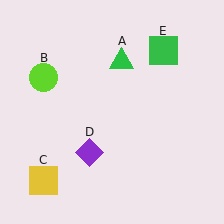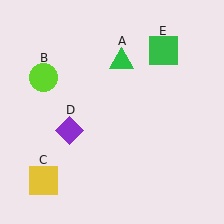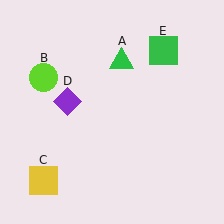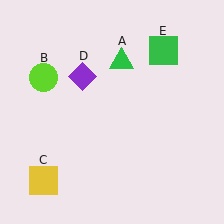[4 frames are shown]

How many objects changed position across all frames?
1 object changed position: purple diamond (object D).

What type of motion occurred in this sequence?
The purple diamond (object D) rotated clockwise around the center of the scene.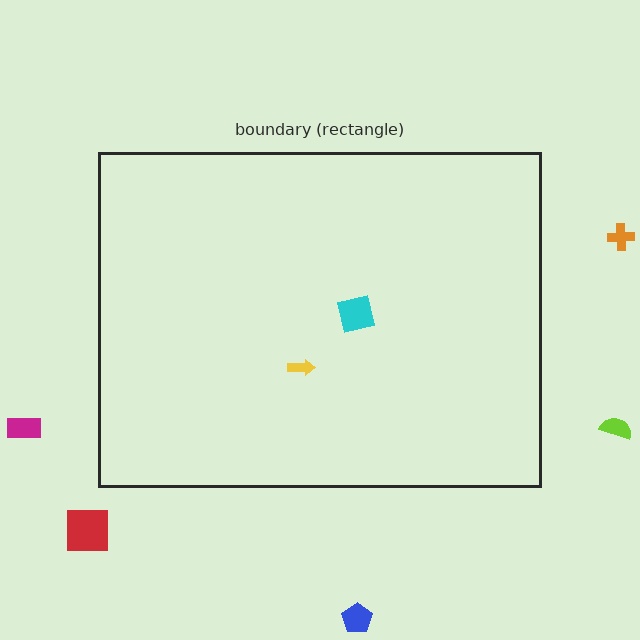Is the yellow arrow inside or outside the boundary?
Inside.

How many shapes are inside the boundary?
2 inside, 5 outside.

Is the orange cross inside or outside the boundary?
Outside.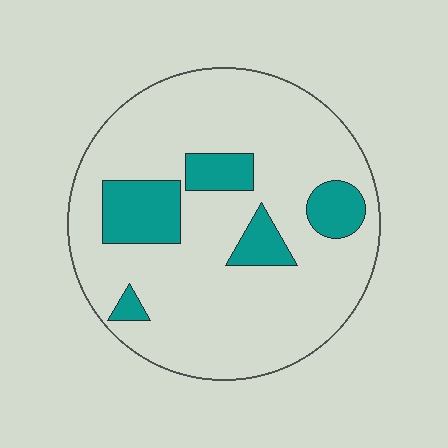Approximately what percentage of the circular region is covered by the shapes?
Approximately 20%.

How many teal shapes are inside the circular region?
5.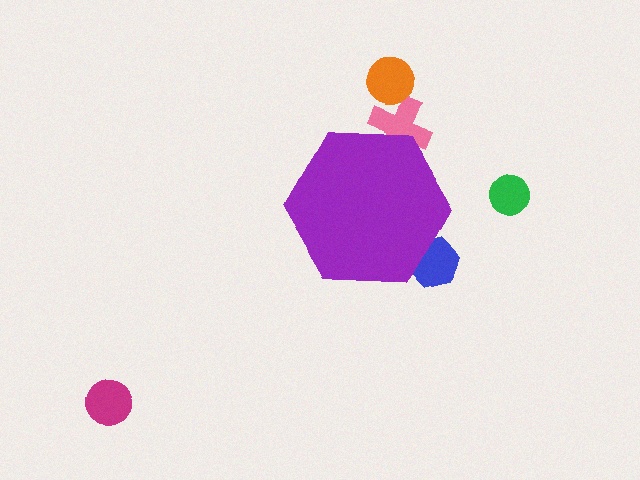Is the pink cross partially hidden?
Yes, the pink cross is partially hidden behind the purple hexagon.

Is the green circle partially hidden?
No, the green circle is fully visible.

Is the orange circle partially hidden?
No, the orange circle is fully visible.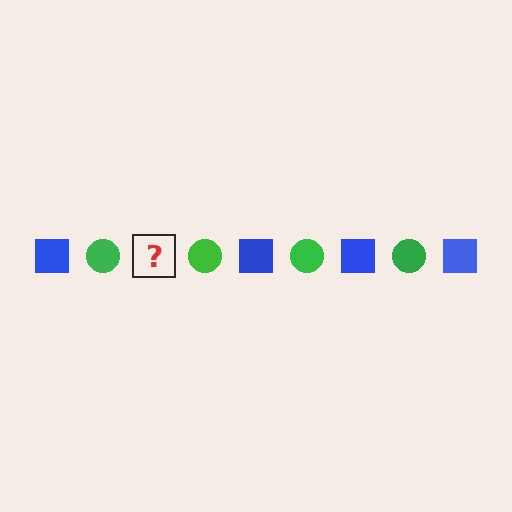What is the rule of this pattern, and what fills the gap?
The rule is that the pattern alternates between blue square and green circle. The gap should be filled with a blue square.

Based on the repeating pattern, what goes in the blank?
The blank should be a blue square.